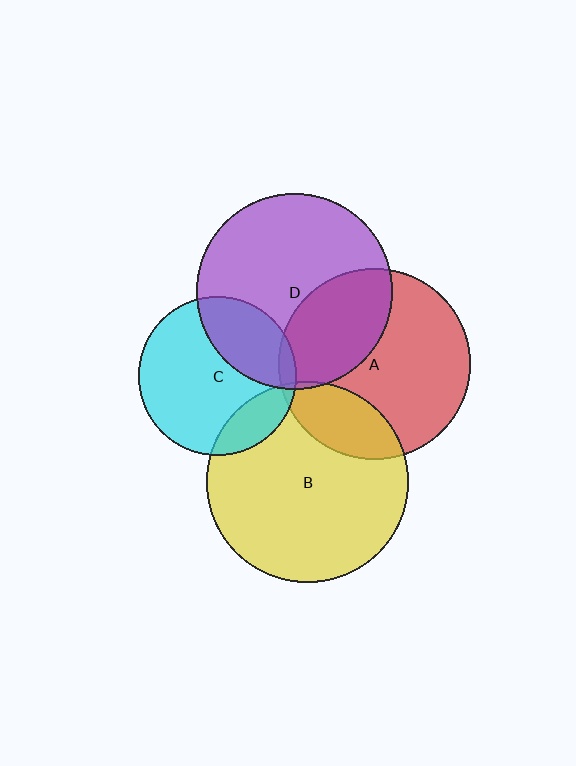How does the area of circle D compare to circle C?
Approximately 1.5 times.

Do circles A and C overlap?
Yes.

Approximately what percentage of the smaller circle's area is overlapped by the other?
Approximately 5%.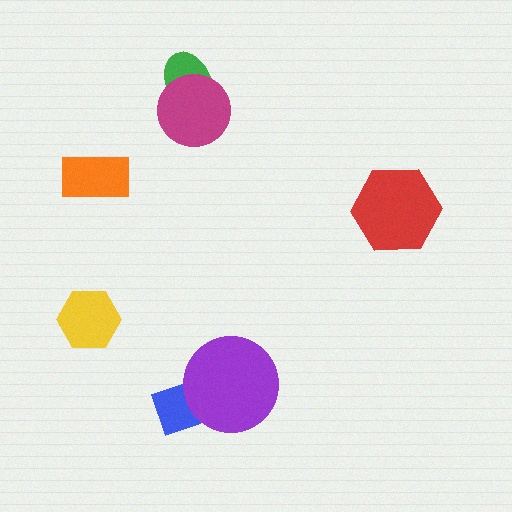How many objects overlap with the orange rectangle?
0 objects overlap with the orange rectangle.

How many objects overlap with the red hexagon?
0 objects overlap with the red hexagon.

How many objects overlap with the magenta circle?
1 object overlaps with the magenta circle.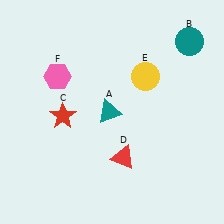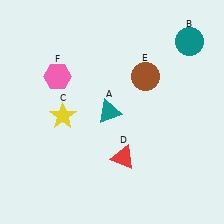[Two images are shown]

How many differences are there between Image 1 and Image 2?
There are 2 differences between the two images.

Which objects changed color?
C changed from red to yellow. E changed from yellow to brown.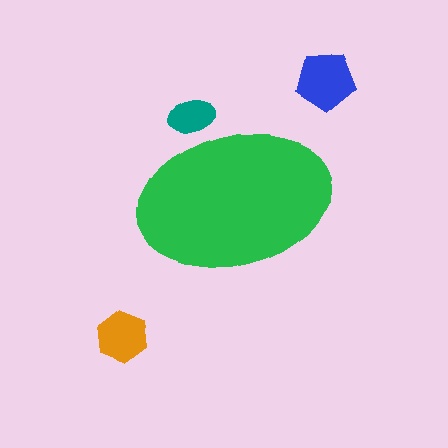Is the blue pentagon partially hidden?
No, the blue pentagon is fully visible.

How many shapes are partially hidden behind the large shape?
1 shape is partially hidden.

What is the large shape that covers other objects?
A green ellipse.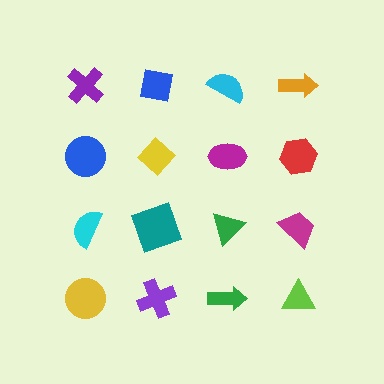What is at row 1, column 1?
A purple cross.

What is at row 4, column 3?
A green arrow.